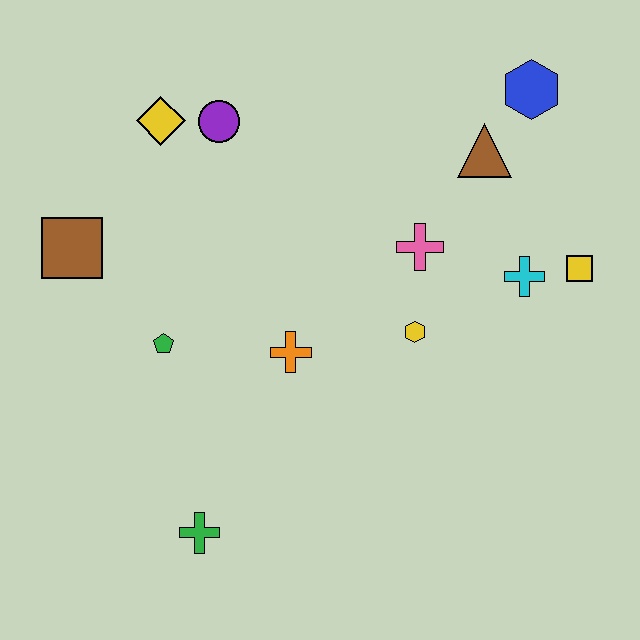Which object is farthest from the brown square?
The yellow square is farthest from the brown square.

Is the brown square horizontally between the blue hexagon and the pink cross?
No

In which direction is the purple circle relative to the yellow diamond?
The purple circle is to the right of the yellow diamond.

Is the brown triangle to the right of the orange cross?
Yes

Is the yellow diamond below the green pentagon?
No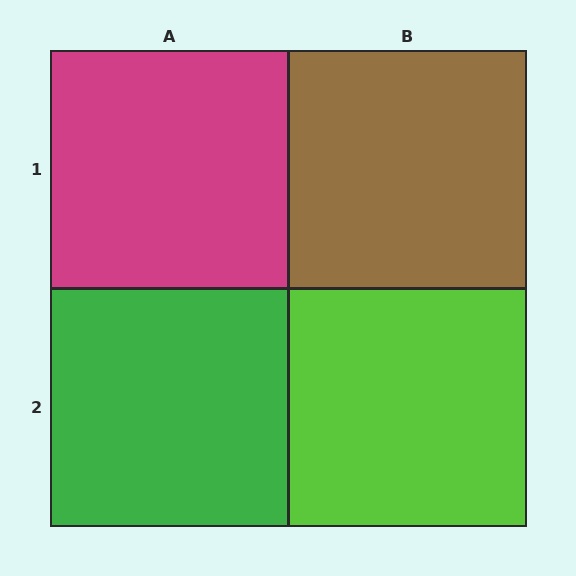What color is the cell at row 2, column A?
Green.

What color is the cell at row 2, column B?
Lime.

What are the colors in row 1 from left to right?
Magenta, brown.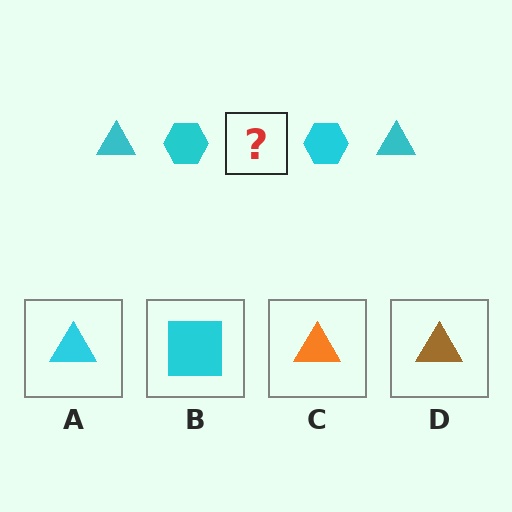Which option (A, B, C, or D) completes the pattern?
A.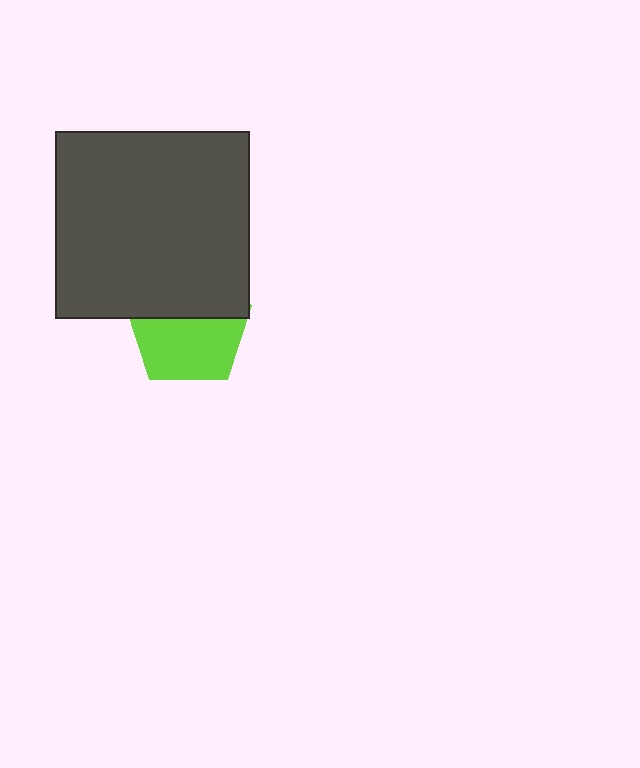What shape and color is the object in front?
The object in front is a dark gray rectangle.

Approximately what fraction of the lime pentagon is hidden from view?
Roughly 44% of the lime pentagon is hidden behind the dark gray rectangle.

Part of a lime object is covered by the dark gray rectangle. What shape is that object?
It is a pentagon.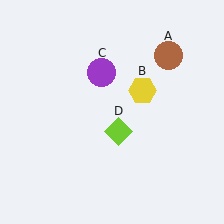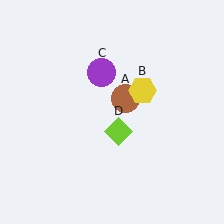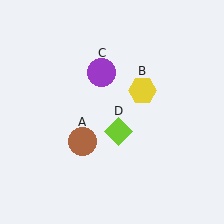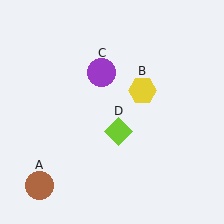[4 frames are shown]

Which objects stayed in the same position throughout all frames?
Yellow hexagon (object B) and purple circle (object C) and lime diamond (object D) remained stationary.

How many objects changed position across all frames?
1 object changed position: brown circle (object A).